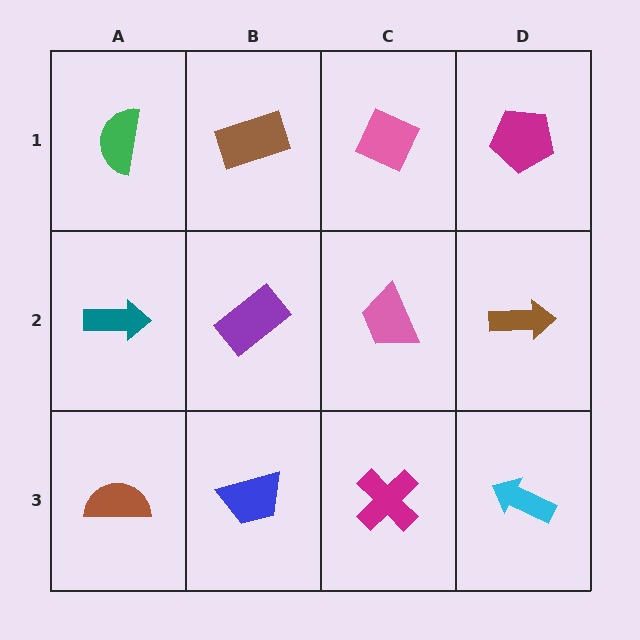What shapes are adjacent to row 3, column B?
A purple rectangle (row 2, column B), a brown semicircle (row 3, column A), a magenta cross (row 3, column C).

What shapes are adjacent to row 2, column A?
A green semicircle (row 1, column A), a brown semicircle (row 3, column A), a purple rectangle (row 2, column B).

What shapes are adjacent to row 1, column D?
A brown arrow (row 2, column D), a pink diamond (row 1, column C).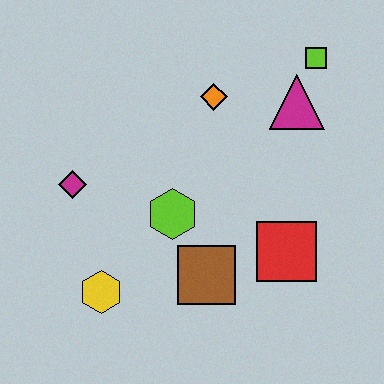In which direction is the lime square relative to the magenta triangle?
The lime square is above the magenta triangle.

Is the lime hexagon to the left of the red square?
Yes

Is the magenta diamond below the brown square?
No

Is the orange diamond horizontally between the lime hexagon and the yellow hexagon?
No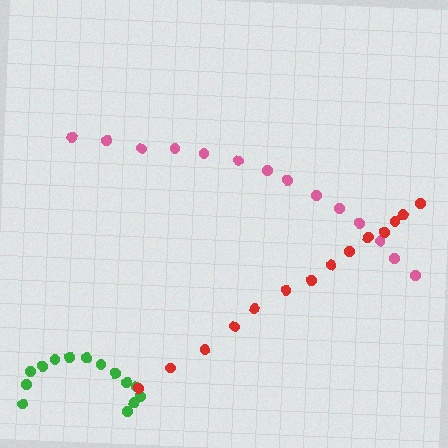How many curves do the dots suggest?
There are 3 distinct paths.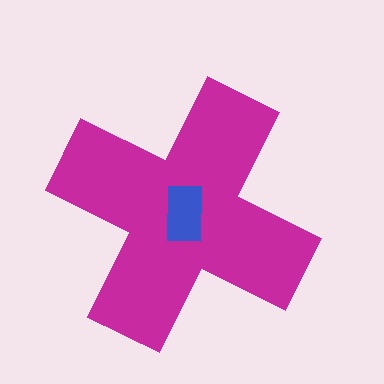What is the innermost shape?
The blue rectangle.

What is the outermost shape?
The magenta cross.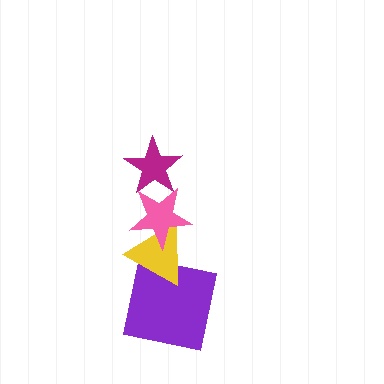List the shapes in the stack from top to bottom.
From top to bottom: the magenta star, the pink star, the yellow triangle, the purple square.